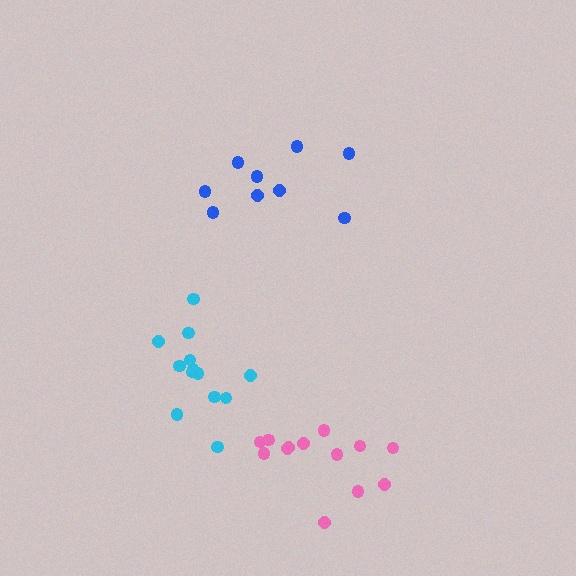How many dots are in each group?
Group 1: 13 dots, Group 2: 13 dots, Group 3: 9 dots (35 total).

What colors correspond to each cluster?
The clusters are colored: cyan, pink, blue.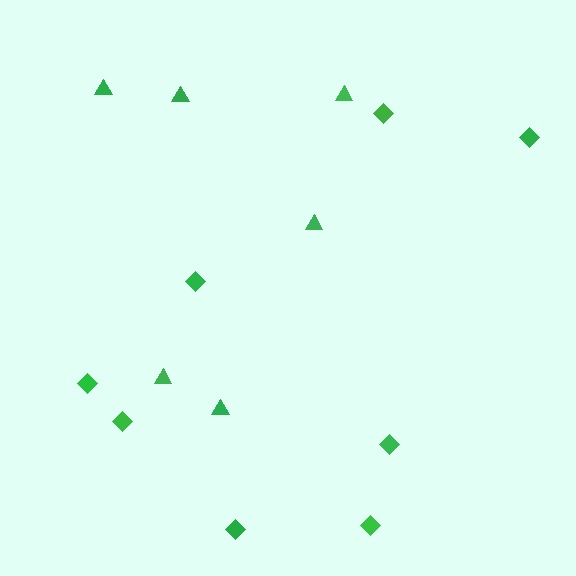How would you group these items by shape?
There are 2 groups: one group of triangles (6) and one group of diamonds (8).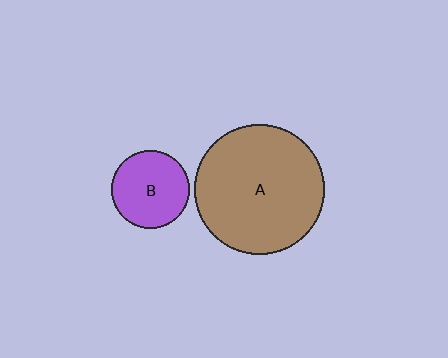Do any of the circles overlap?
No, none of the circles overlap.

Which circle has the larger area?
Circle A (brown).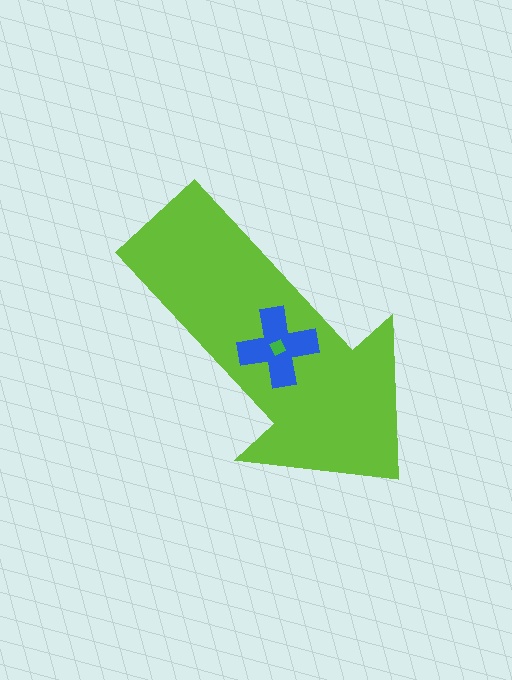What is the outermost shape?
The lime arrow.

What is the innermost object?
The green diamond.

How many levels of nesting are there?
3.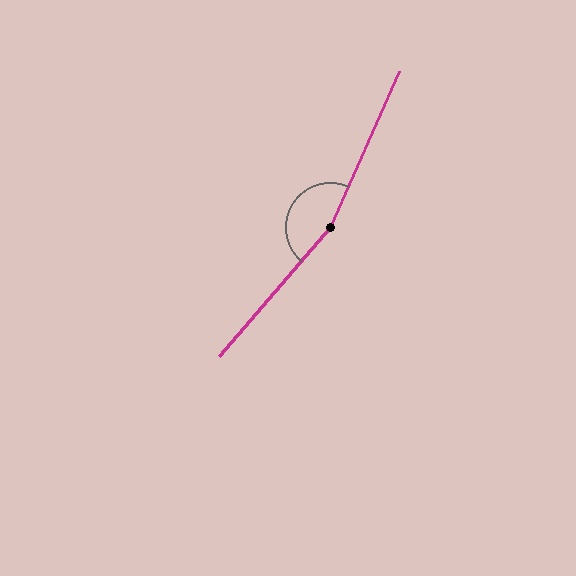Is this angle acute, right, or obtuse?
It is obtuse.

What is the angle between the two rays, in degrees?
Approximately 164 degrees.